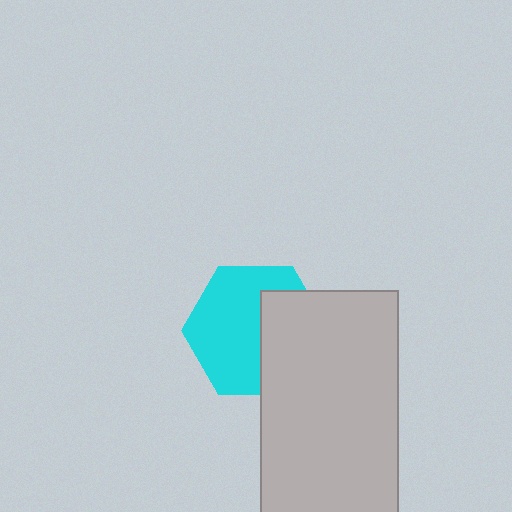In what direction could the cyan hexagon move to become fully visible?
The cyan hexagon could move left. That would shift it out from behind the light gray rectangle entirely.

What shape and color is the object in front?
The object in front is a light gray rectangle.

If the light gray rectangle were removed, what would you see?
You would see the complete cyan hexagon.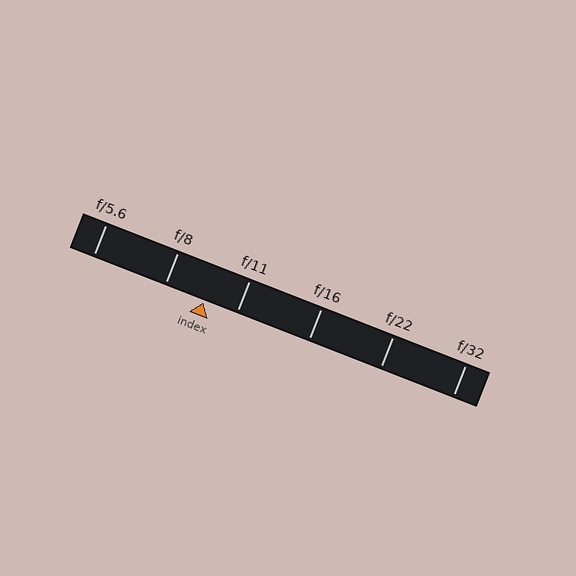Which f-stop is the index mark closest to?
The index mark is closest to f/11.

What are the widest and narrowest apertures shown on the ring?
The widest aperture shown is f/5.6 and the narrowest is f/32.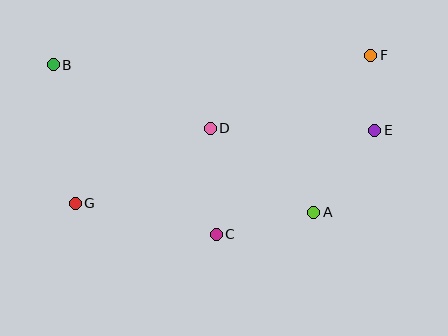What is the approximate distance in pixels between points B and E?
The distance between B and E is approximately 328 pixels.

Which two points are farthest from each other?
Points F and G are farthest from each other.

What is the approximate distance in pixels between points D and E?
The distance between D and E is approximately 164 pixels.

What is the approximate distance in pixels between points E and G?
The distance between E and G is approximately 308 pixels.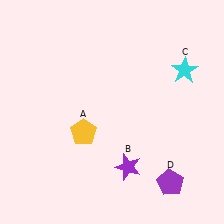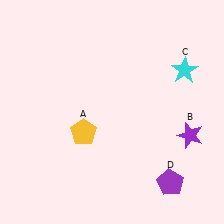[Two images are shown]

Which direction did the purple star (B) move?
The purple star (B) moved right.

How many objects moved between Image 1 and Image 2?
1 object moved between the two images.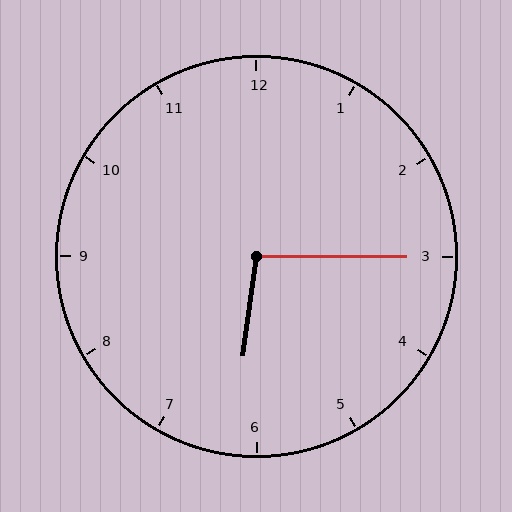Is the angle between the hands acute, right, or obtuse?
It is obtuse.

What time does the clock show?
6:15.